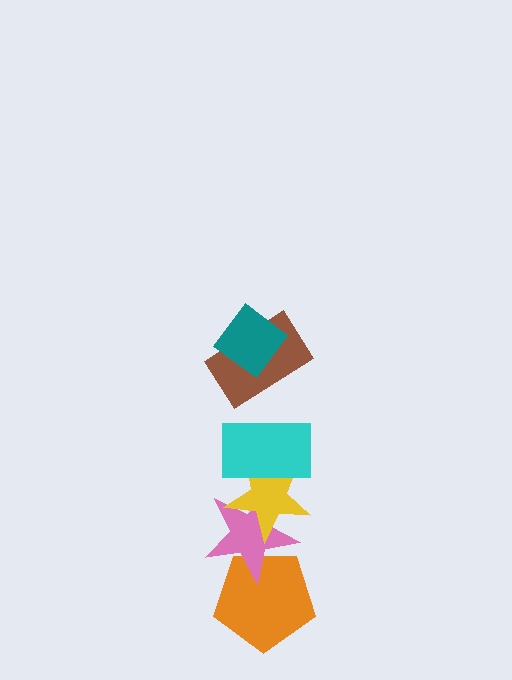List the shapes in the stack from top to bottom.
From top to bottom: the teal diamond, the brown rectangle, the cyan rectangle, the yellow star, the pink star, the orange pentagon.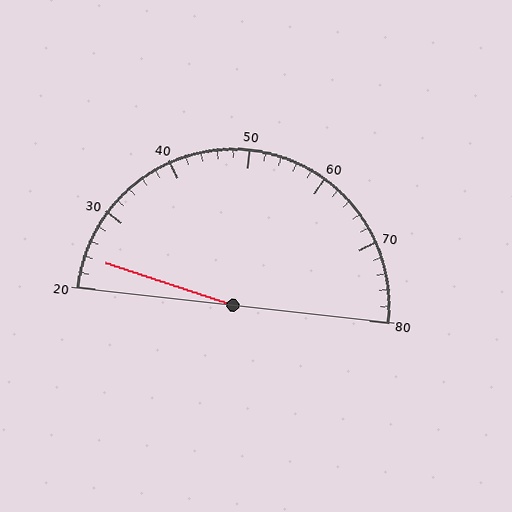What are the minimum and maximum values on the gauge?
The gauge ranges from 20 to 80.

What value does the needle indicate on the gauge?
The needle indicates approximately 24.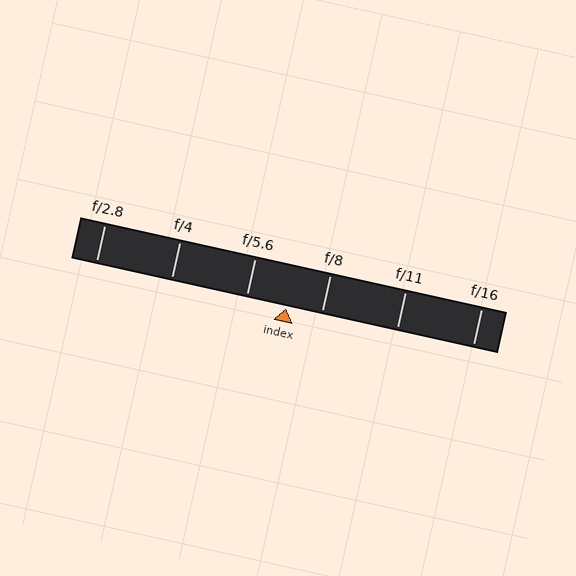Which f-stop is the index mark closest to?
The index mark is closest to f/8.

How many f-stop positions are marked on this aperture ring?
There are 6 f-stop positions marked.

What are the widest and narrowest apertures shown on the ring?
The widest aperture shown is f/2.8 and the narrowest is f/16.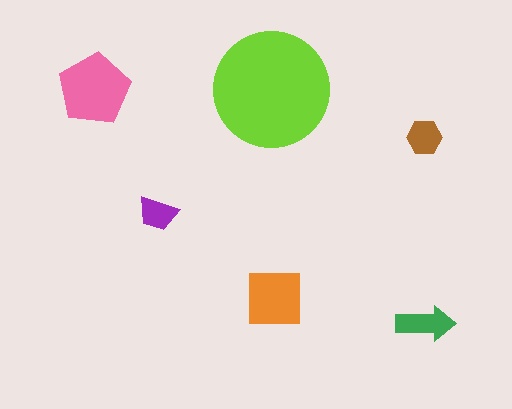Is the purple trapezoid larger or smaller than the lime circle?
Smaller.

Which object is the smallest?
The purple trapezoid.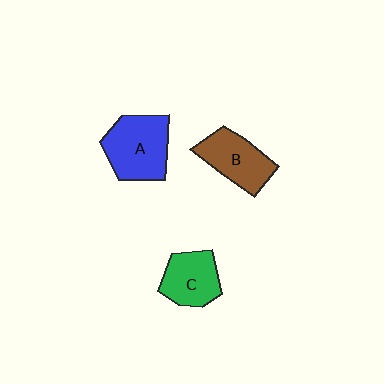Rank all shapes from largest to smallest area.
From largest to smallest: A (blue), B (brown), C (green).